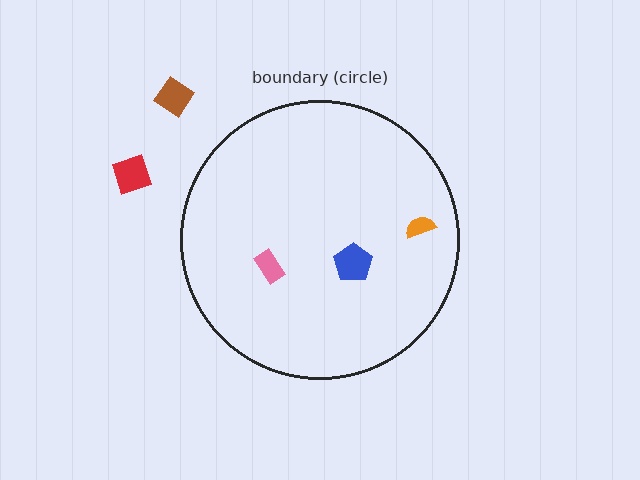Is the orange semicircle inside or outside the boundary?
Inside.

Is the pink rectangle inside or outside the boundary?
Inside.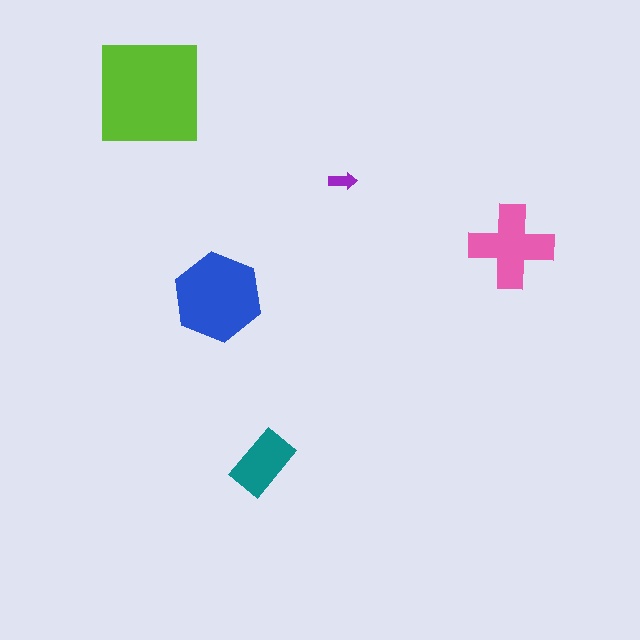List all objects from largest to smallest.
The lime square, the blue hexagon, the pink cross, the teal rectangle, the purple arrow.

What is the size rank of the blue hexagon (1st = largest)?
2nd.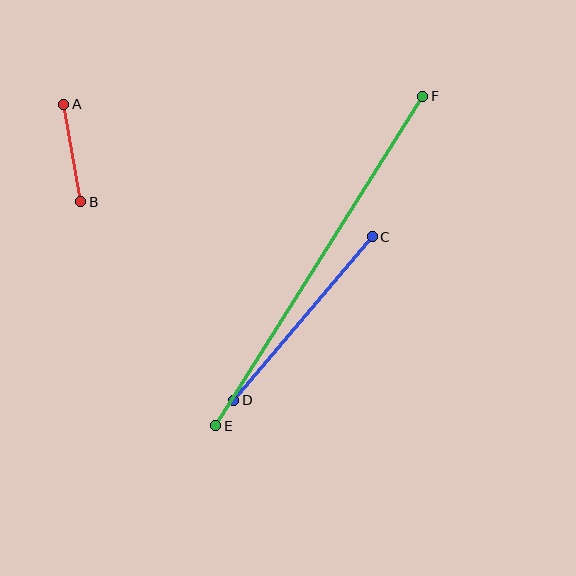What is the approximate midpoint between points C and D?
The midpoint is at approximately (303, 318) pixels.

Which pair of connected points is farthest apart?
Points E and F are farthest apart.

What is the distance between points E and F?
The distance is approximately 389 pixels.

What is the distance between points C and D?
The distance is approximately 214 pixels.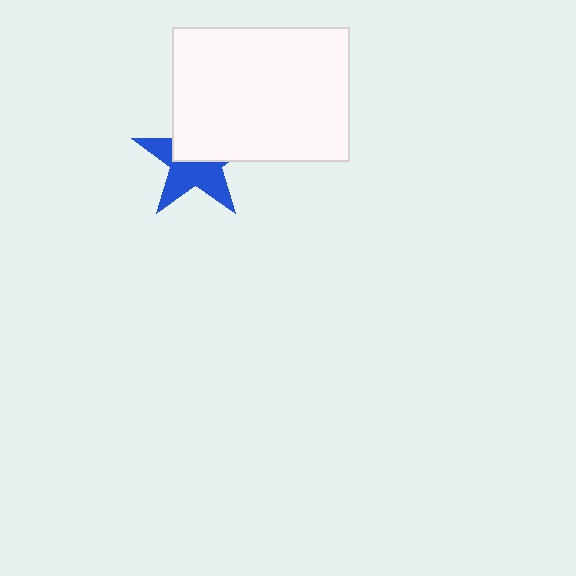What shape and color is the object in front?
The object in front is a white rectangle.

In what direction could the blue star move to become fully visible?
The blue star could move down. That would shift it out from behind the white rectangle entirely.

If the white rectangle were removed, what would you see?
You would see the complete blue star.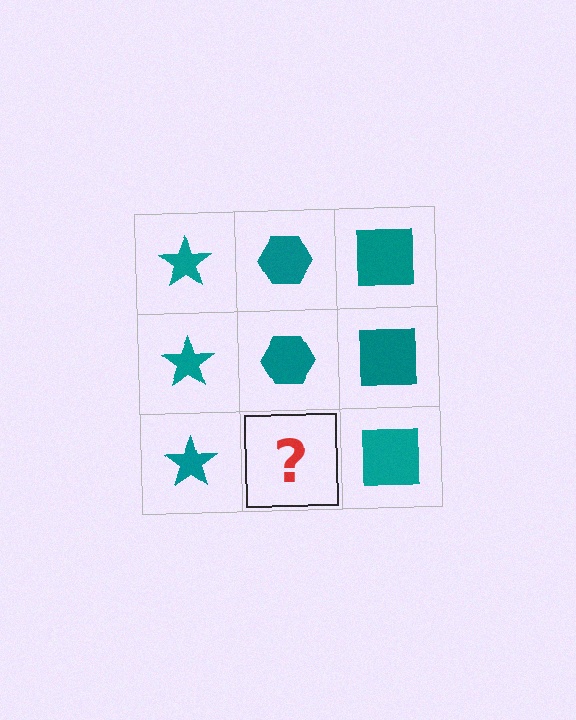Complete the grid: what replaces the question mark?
The question mark should be replaced with a teal hexagon.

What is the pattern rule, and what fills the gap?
The rule is that each column has a consistent shape. The gap should be filled with a teal hexagon.